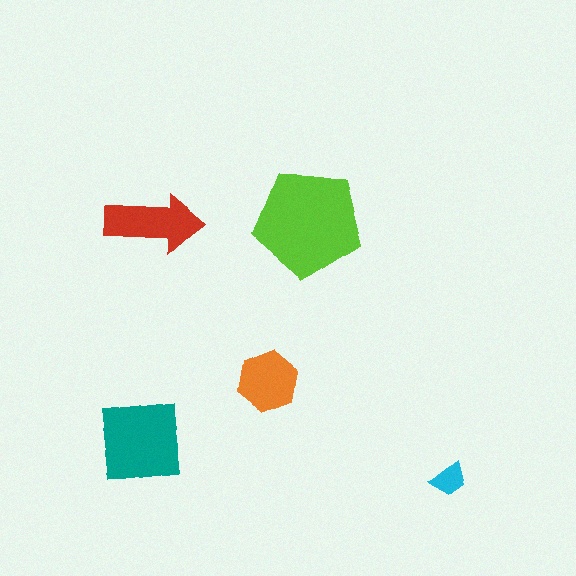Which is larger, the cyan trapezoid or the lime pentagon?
The lime pentagon.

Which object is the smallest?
The cyan trapezoid.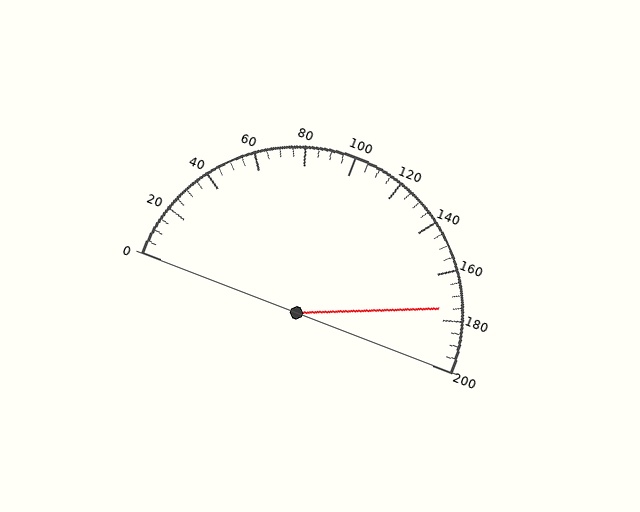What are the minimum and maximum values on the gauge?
The gauge ranges from 0 to 200.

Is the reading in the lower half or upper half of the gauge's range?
The reading is in the upper half of the range (0 to 200).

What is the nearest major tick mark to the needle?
The nearest major tick mark is 180.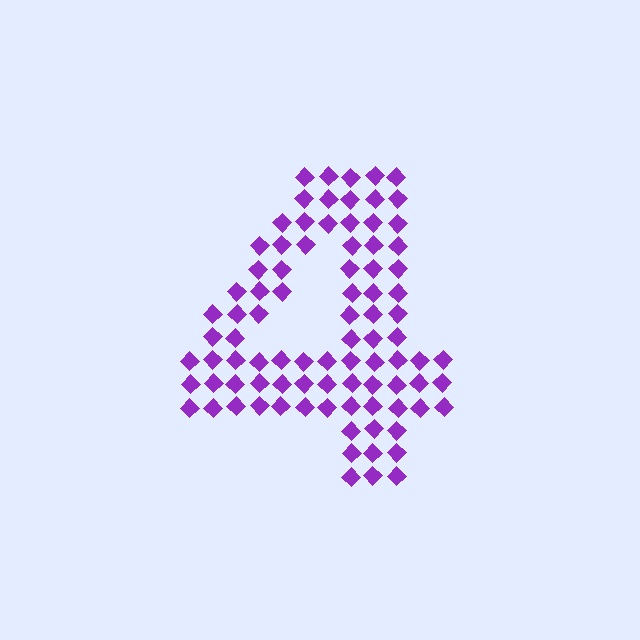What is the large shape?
The large shape is the digit 4.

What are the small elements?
The small elements are diamonds.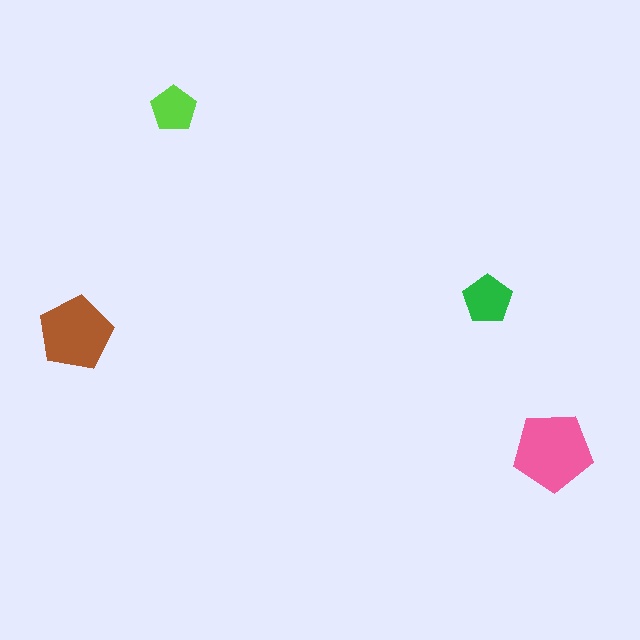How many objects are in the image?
There are 4 objects in the image.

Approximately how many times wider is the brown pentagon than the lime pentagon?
About 1.5 times wider.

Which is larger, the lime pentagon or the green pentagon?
The green one.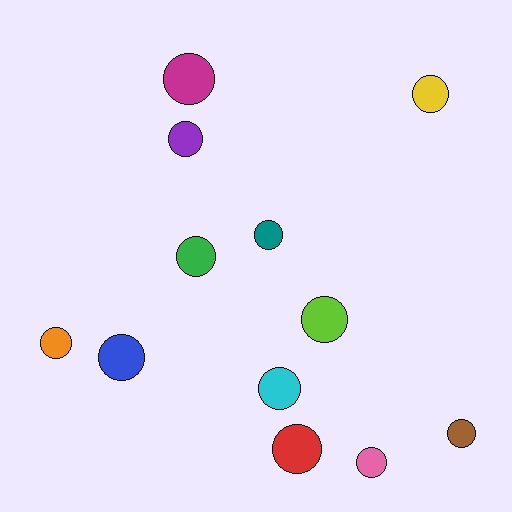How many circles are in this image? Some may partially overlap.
There are 12 circles.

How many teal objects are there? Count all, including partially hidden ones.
There is 1 teal object.